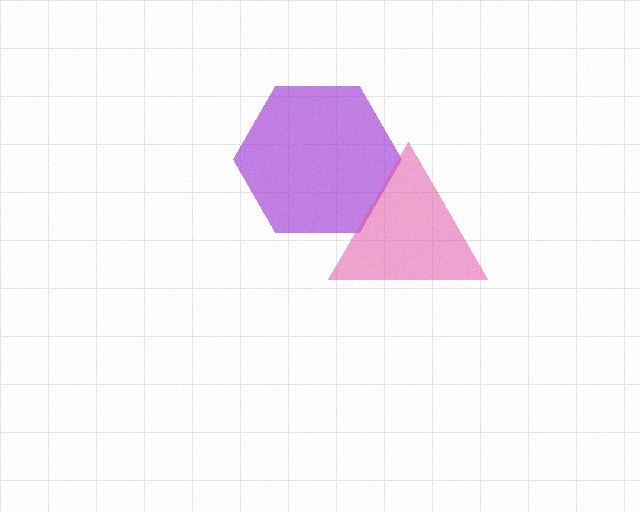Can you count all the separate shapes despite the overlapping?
Yes, there are 2 separate shapes.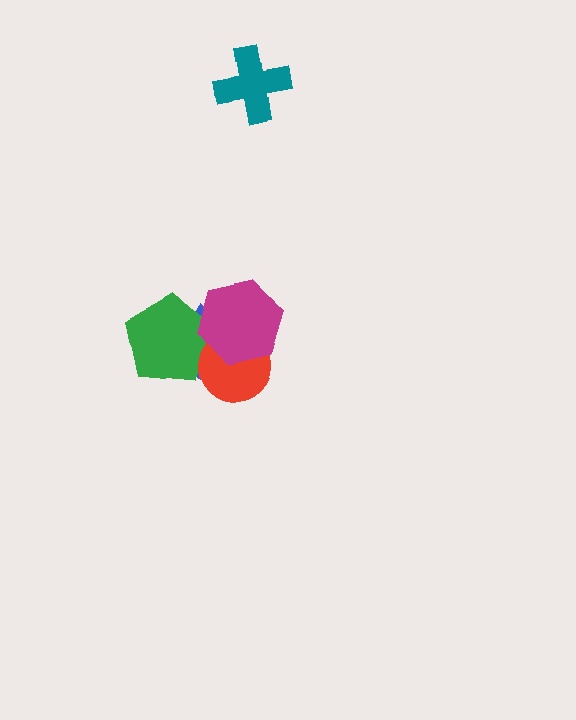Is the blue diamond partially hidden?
Yes, it is partially covered by another shape.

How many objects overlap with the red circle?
3 objects overlap with the red circle.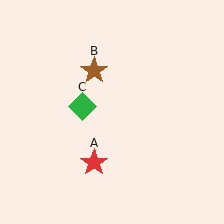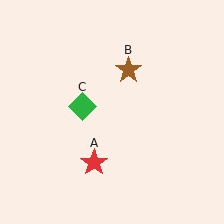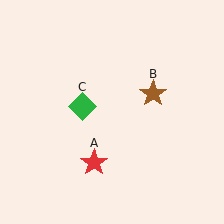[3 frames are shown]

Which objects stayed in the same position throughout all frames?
Red star (object A) and green diamond (object C) remained stationary.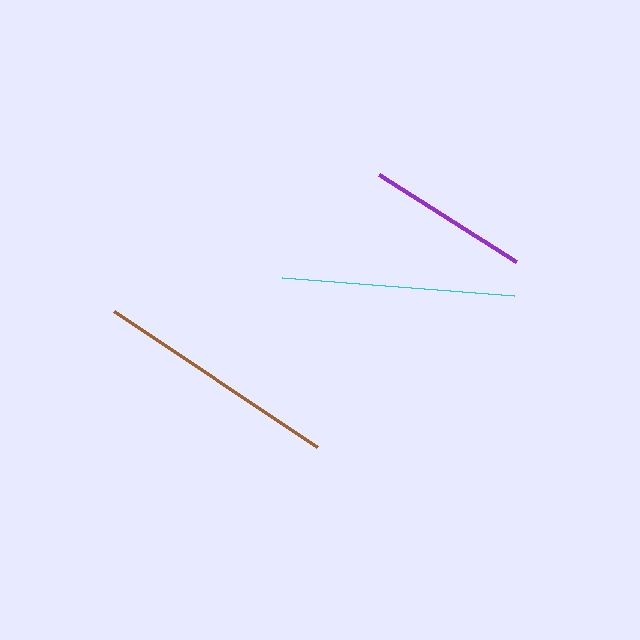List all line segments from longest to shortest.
From longest to shortest: brown, cyan, purple.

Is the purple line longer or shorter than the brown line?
The brown line is longer than the purple line.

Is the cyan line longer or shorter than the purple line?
The cyan line is longer than the purple line.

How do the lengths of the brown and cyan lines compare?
The brown and cyan lines are approximately the same length.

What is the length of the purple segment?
The purple segment is approximately 162 pixels long.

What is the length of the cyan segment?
The cyan segment is approximately 232 pixels long.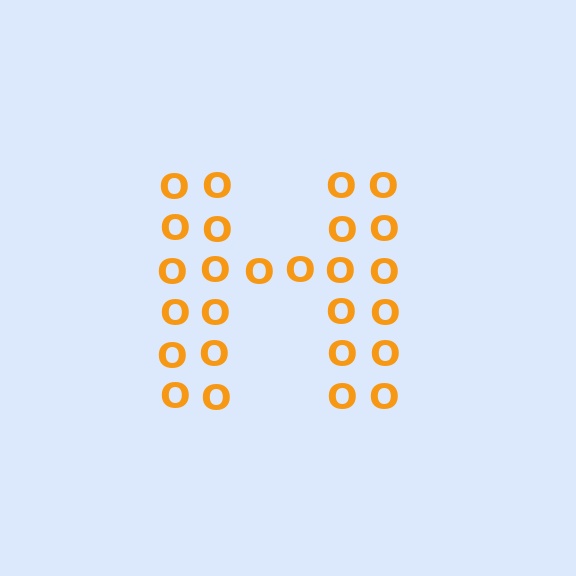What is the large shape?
The large shape is the letter H.